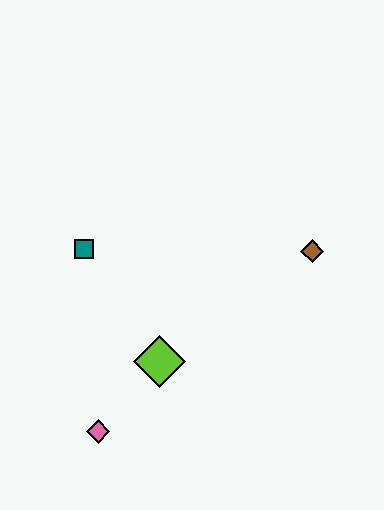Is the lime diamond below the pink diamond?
No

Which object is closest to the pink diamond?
The lime diamond is closest to the pink diamond.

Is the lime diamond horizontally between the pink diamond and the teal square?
No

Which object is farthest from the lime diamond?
The brown diamond is farthest from the lime diamond.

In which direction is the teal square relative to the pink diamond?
The teal square is above the pink diamond.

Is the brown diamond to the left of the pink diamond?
No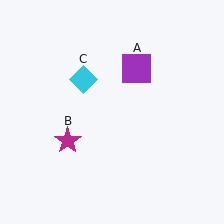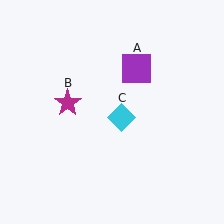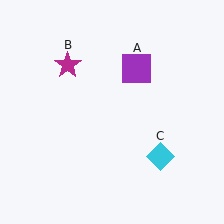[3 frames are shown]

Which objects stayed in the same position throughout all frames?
Purple square (object A) remained stationary.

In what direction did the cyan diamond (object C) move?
The cyan diamond (object C) moved down and to the right.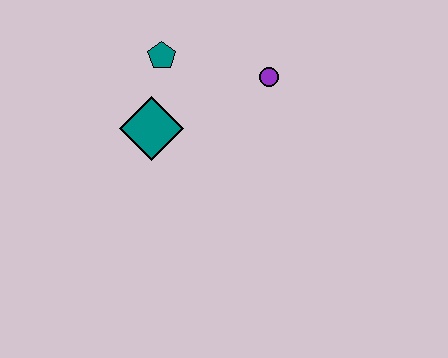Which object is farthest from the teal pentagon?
The purple circle is farthest from the teal pentagon.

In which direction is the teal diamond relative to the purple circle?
The teal diamond is to the left of the purple circle.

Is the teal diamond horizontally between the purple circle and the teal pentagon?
No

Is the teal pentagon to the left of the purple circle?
Yes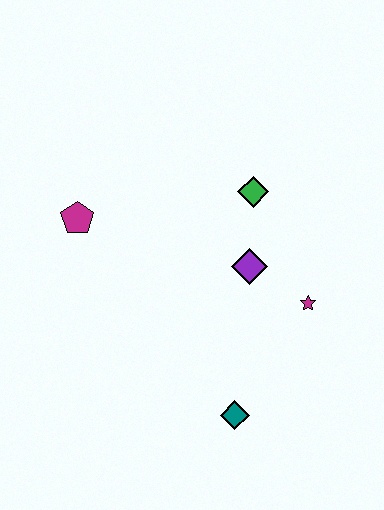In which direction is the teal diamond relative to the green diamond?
The teal diamond is below the green diamond.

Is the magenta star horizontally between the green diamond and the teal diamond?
No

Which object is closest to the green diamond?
The purple diamond is closest to the green diamond.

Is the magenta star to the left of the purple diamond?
No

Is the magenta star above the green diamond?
No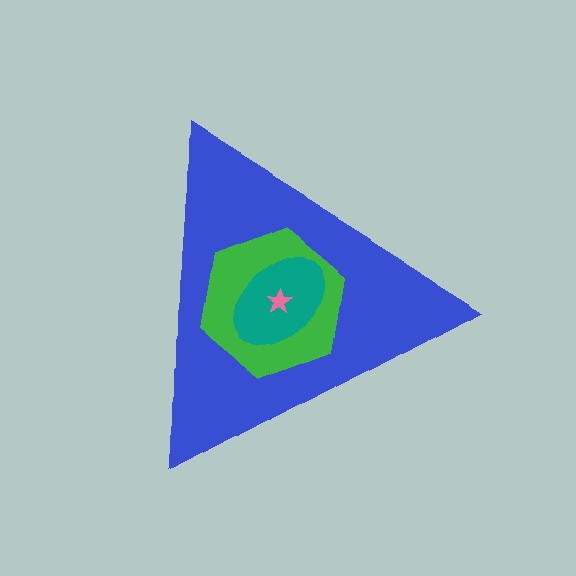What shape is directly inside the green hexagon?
The teal ellipse.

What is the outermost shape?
The blue triangle.